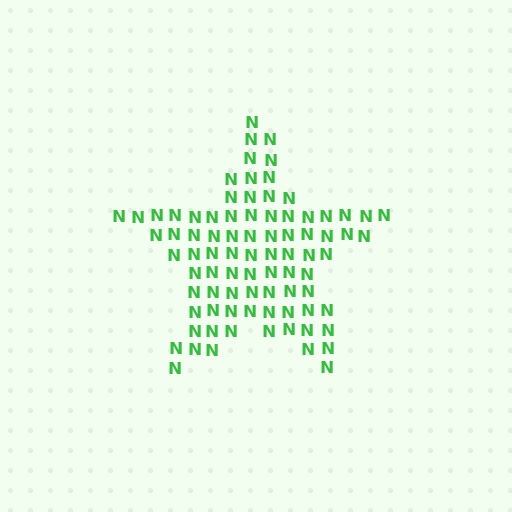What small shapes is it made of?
It is made of small letter N's.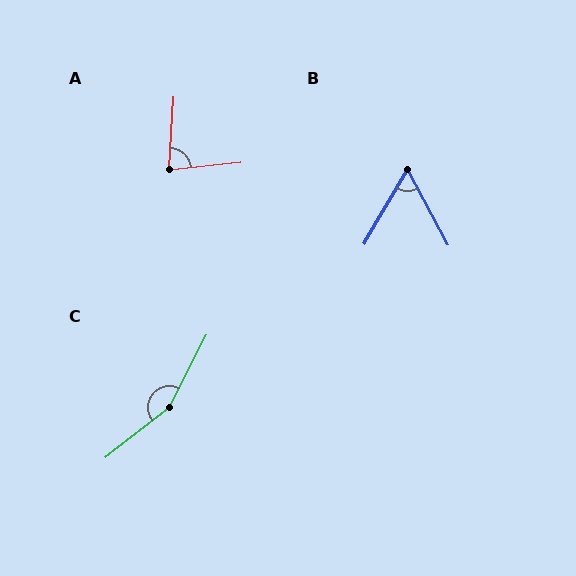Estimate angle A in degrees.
Approximately 81 degrees.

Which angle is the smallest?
B, at approximately 59 degrees.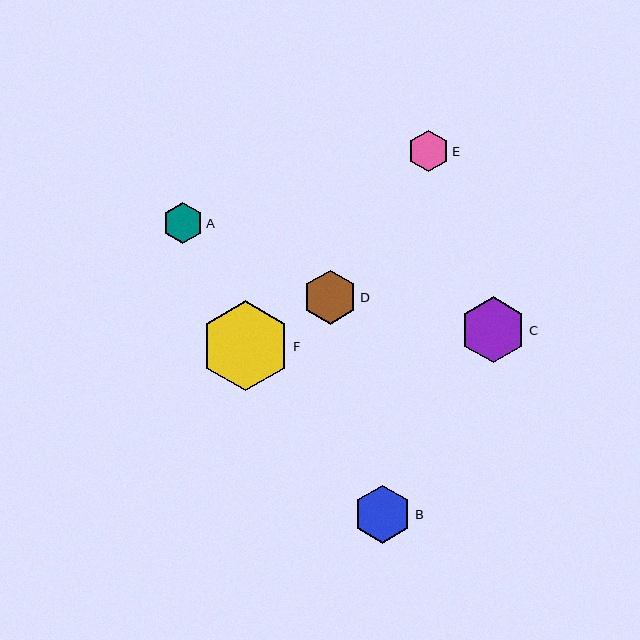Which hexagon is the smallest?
Hexagon A is the smallest with a size of approximately 41 pixels.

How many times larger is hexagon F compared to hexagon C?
Hexagon F is approximately 1.4 times the size of hexagon C.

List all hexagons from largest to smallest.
From largest to smallest: F, C, B, D, E, A.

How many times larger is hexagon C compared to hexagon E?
Hexagon C is approximately 1.6 times the size of hexagon E.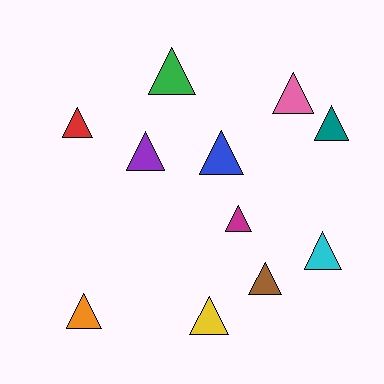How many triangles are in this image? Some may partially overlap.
There are 11 triangles.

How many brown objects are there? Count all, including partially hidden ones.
There is 1 brown object.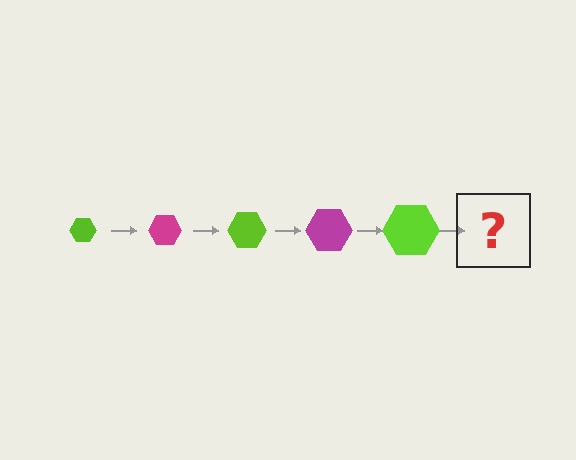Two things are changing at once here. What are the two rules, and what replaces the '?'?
The two rules are that the hexagon grows larger each step and the color cycles through lime and magenta. The '?' should be a magenta hexagon, larger than the previous one.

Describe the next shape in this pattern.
It should be a magenta hexagon, larger than the previous one.